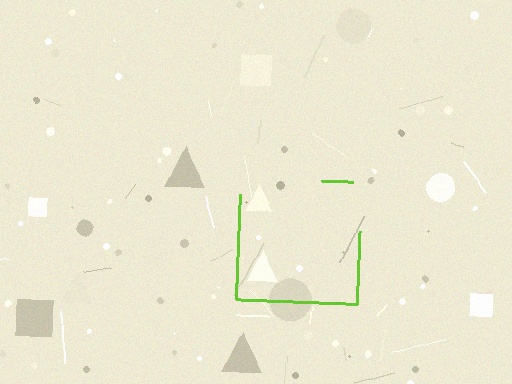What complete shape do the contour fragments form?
The contour fragments form a square.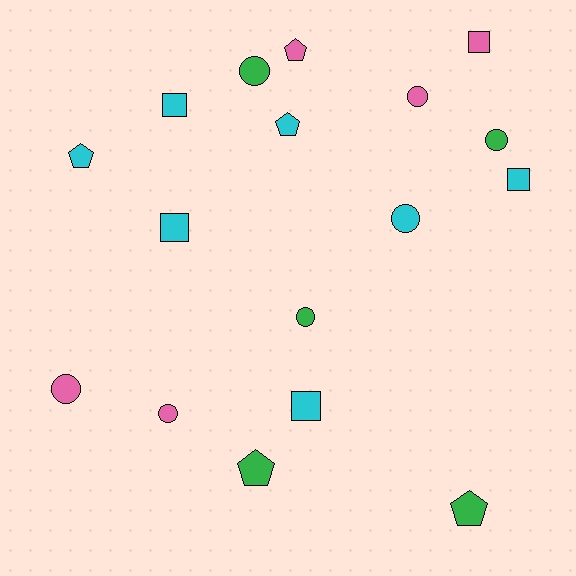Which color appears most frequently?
Cyan, with 7 objects.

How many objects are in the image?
There are 17 objects.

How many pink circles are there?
There are 3 pink circles.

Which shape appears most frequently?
Circle, with 7 objects.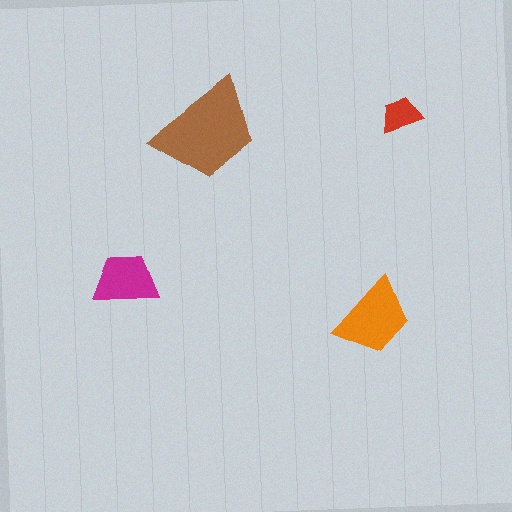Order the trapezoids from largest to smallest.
the brown one, the orange one, the magenta one, the red one.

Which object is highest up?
The red trapezoid is topmost.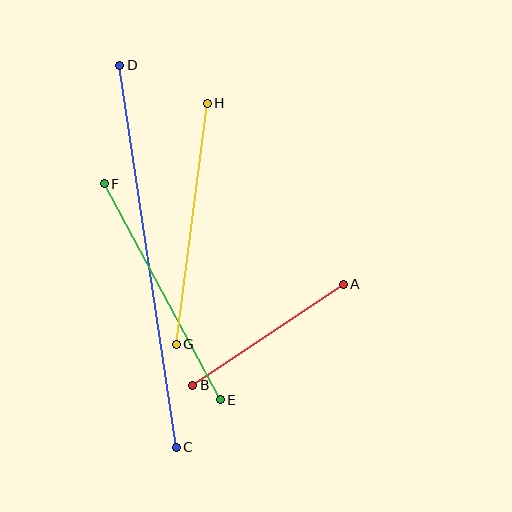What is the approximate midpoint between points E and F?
The midpoint is at approximately (162, 292) pixels.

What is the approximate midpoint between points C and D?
The midpoint is at approximately (148, 256) pixels.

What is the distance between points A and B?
The distance is approximately 181 pixels.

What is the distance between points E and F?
The distance is approximately 245 pixels.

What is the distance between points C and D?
The distance is approximately 386 pixels.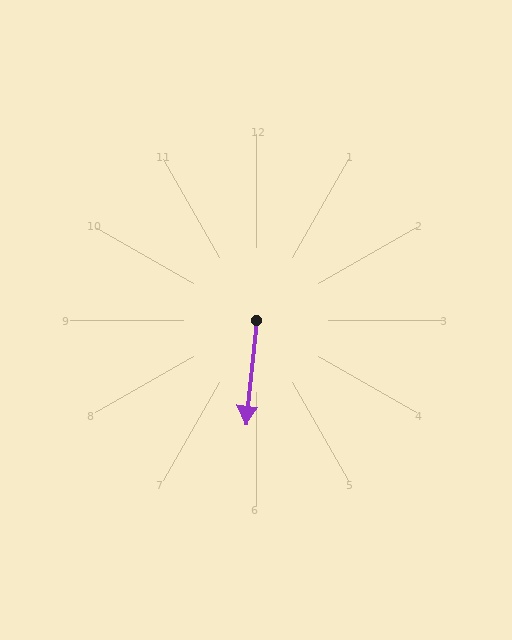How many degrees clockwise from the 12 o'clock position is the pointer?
Approximately 186 degrees.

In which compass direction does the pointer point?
South.